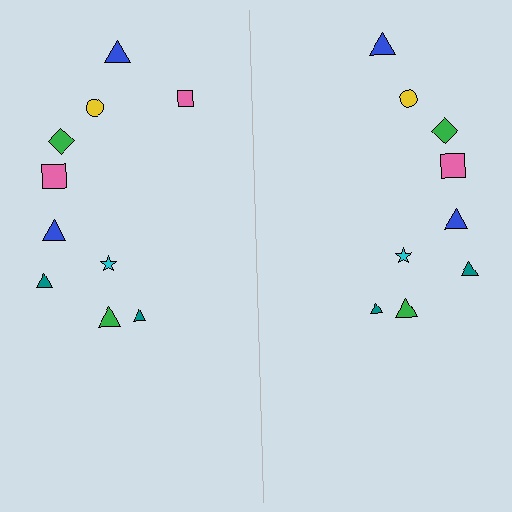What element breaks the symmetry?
A pink square is missing from the right side.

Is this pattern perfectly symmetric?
No, the pattern is not perfectly symmetric. A pink square is missing from the right side.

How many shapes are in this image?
There are 19 shapes in this image.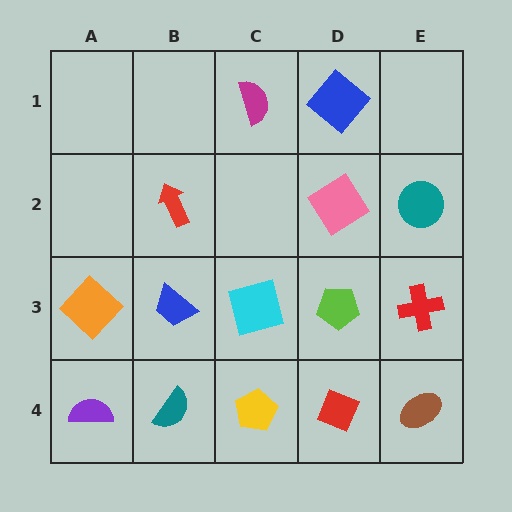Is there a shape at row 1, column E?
No, that cell is empty.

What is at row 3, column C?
A cyan square.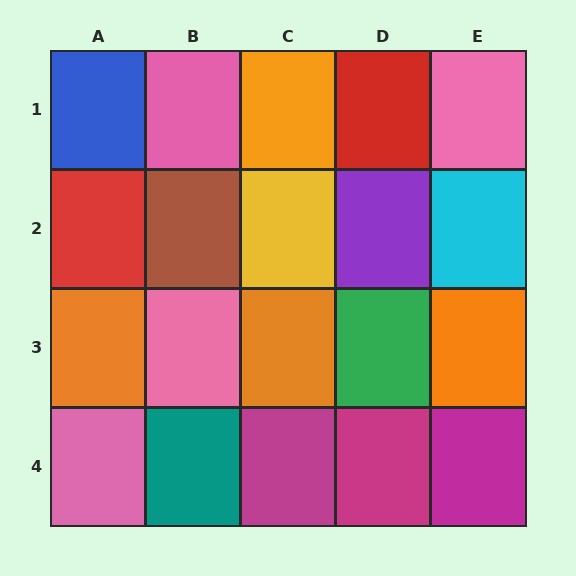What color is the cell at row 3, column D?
Green.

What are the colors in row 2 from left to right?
Red, brown, yellow, purple, cyan.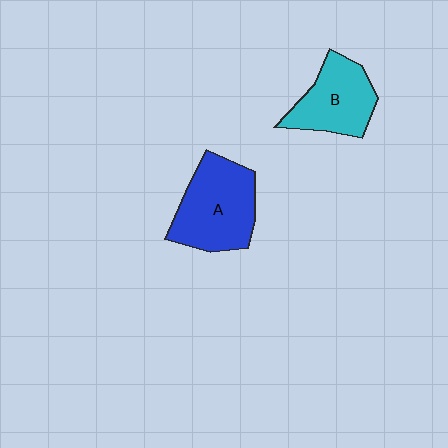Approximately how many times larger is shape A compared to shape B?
Approximately 1.3 times.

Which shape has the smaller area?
Shape B (cyan).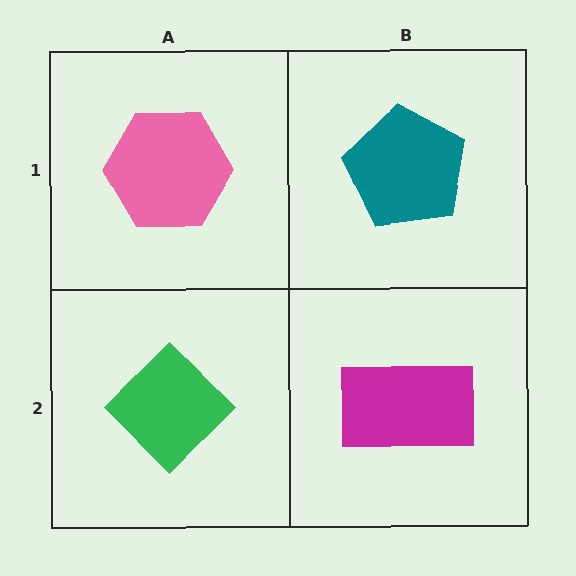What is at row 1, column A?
A pink hexagon.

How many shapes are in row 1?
2 shapes.